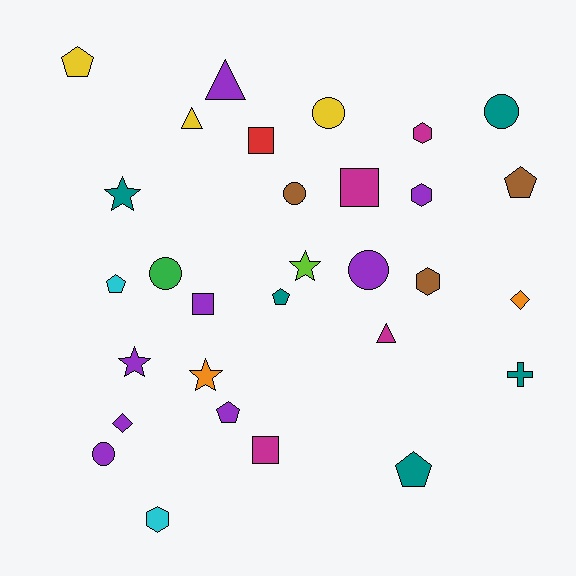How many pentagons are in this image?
There are 6 pentagons.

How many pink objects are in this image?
There are no pink objects.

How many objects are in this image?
There are 30 objects.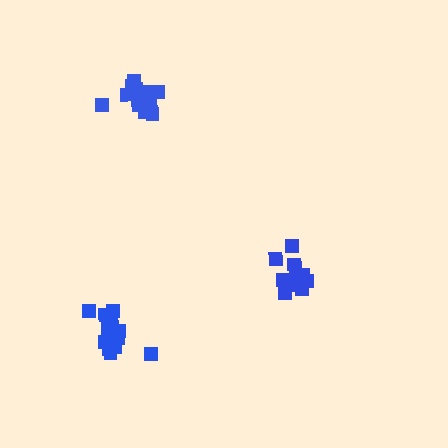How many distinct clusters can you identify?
There are 3 distinct clusters.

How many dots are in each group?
Group 1: 13 dots, Group 2: 14 dots, Group 3: 18 dots (45 total).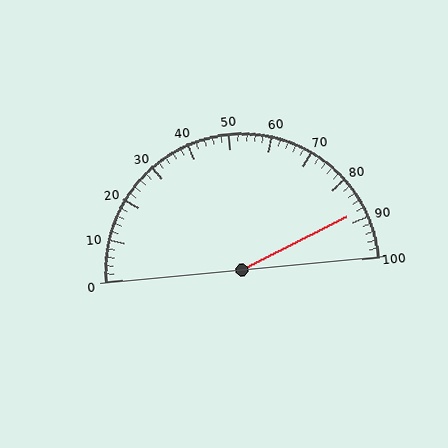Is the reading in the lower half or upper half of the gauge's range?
The reading is in the upper half of the range (0 to 100).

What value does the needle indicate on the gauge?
The needle indicates approximately 88.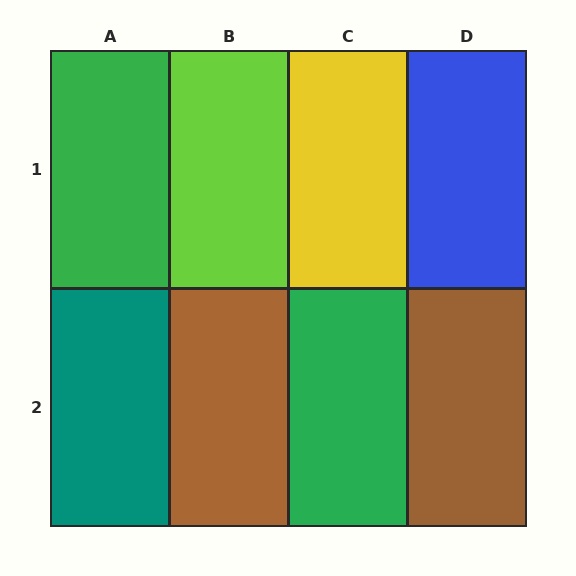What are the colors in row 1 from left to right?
Green, lime, yellow, blue.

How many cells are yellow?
1 cell is yellow.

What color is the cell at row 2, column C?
Green.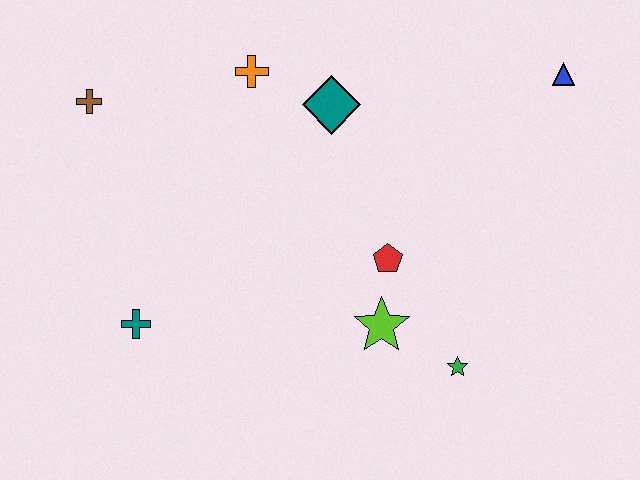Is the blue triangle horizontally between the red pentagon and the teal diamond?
No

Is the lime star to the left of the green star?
Yes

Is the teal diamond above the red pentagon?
Yes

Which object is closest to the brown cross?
The orange cross is closest to the brown cross.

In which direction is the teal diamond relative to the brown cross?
The teal diamond is to the right of the brown cross.